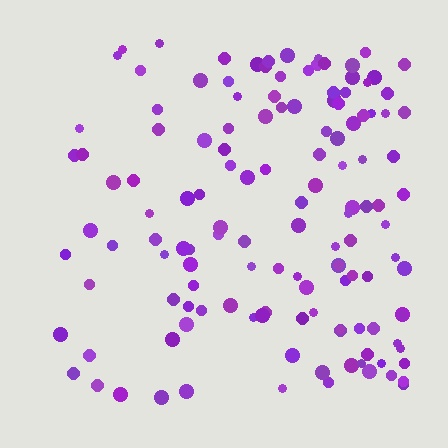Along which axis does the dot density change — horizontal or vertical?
Horizontal.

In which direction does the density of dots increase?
From left to right, with the right side densest.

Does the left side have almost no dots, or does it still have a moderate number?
Still a moderate number, just noticeably fewer than the right.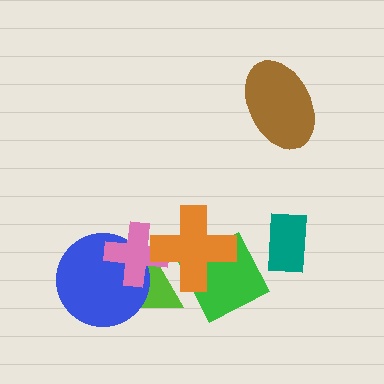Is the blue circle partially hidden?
Yes, it is partially covered by another shape.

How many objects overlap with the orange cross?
3 objects overlap with the orange cross.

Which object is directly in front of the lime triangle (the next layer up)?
The green diamond is directly in front of the lime triangle.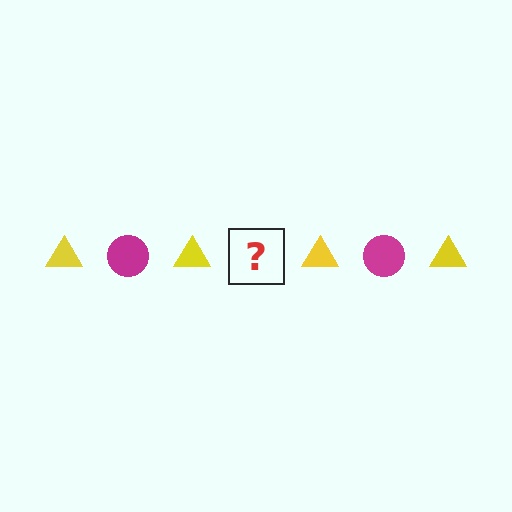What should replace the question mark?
The question mark should be replaced with a magenta circle.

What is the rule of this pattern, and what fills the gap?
The rule is that the pattern alternates between yellow triangle and magenta circle. The gap should be filled with a magenta circle.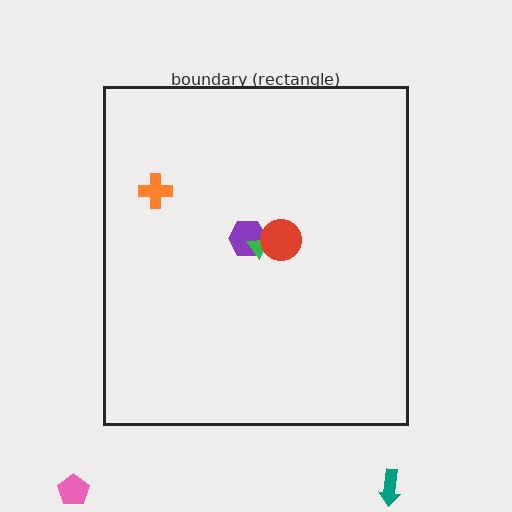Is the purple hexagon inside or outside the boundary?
Inside.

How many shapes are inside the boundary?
4 inside, 2 outside.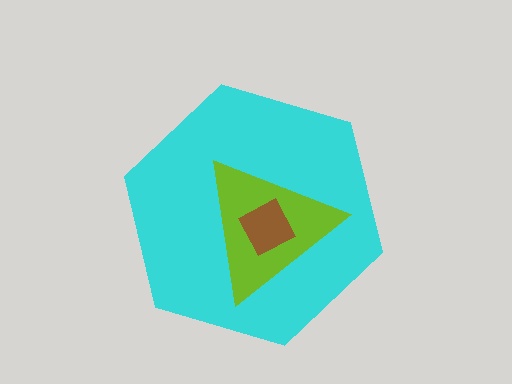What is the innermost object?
The brown square.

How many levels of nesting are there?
3.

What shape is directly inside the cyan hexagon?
The lime triangle.